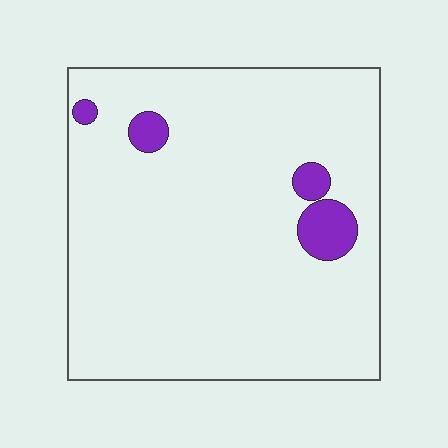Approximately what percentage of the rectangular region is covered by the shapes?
Approximately 5%.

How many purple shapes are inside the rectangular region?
4.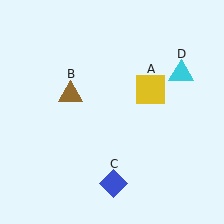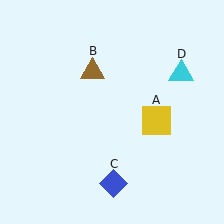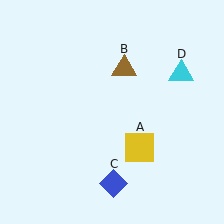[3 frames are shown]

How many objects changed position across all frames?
2 objects changed position: yellow square (object A), brown triangle (object B).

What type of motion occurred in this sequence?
The yellow square (object A), brown triangle (object B) rotated clockwise around the center of the scene.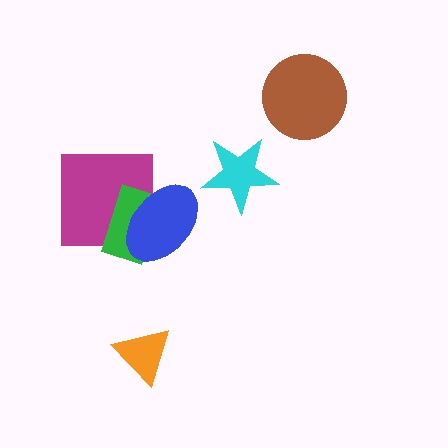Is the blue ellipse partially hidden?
No, no other shape covers it.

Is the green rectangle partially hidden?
Yes, it is partially covered by another shape.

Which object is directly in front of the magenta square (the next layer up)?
The green rectangle is directly in front of the magenta square.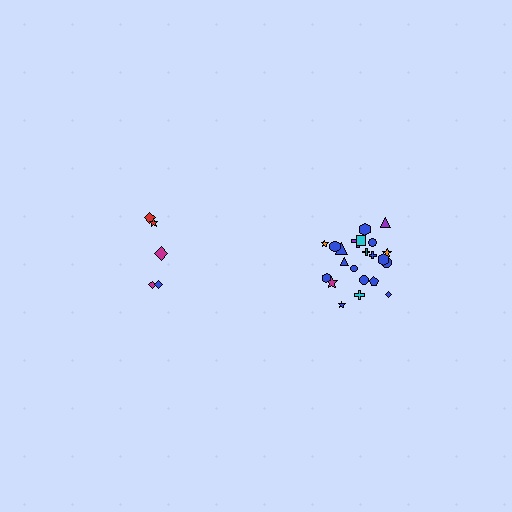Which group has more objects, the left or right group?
The right group.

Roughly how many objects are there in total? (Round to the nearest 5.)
Roughly 25 objects in total.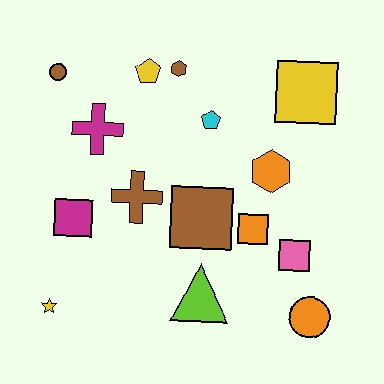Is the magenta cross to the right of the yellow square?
No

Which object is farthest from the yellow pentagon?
The orange circle is farthest from the yellow pentagon.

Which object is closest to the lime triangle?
The brown square is closest to the lime triangle.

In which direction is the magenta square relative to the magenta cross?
The magenta square is below the magenta cross.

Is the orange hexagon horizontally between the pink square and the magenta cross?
Yes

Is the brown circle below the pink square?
No